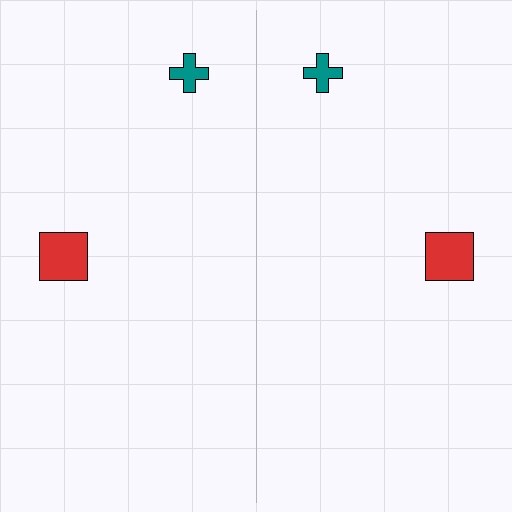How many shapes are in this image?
There are 4 shapes in this image.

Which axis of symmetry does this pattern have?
The pattern has a vertical axis of symmetry running through the center of the image.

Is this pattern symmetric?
Yes, this pattern has bilateral (reflection) symmetry.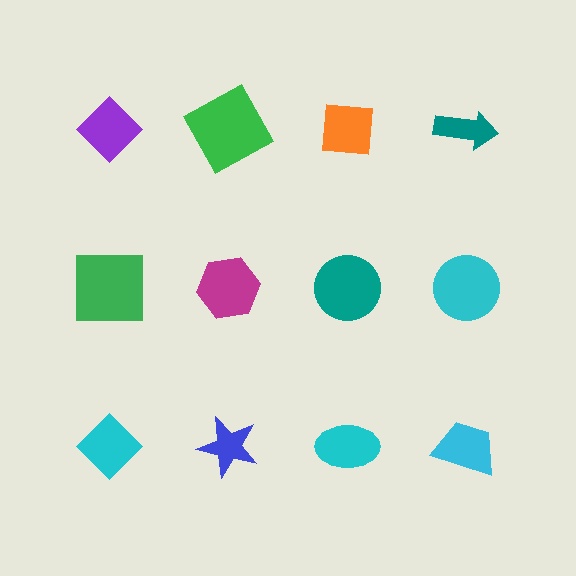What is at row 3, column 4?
A cyan trapezoid.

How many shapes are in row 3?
4 shapes.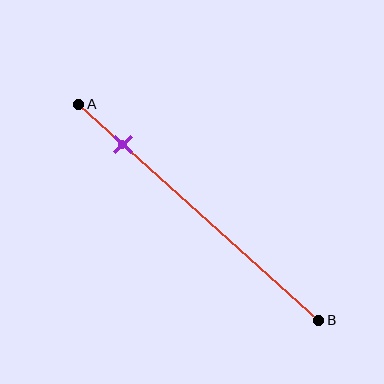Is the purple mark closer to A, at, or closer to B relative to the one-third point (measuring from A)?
The purple mark is closer to point A than the one-third point of segment AB.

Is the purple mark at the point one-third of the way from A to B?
No, the mark is at about 20% from A, not at the 33% one-third point.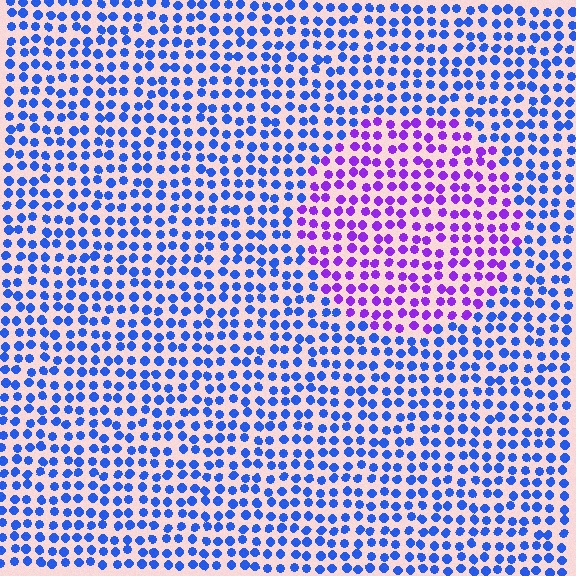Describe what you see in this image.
The image is filled with small blue elements in a uniform arrangement. A circle-shaped region is visible where the elements are tinted to a slightly different hue, forming a subtle color boundary.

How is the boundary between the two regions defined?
The boundary is defined purely by a slight shift in hue (about 51 degrees). Spacing, size, and orientation are identical on both sides.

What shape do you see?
I see a circle.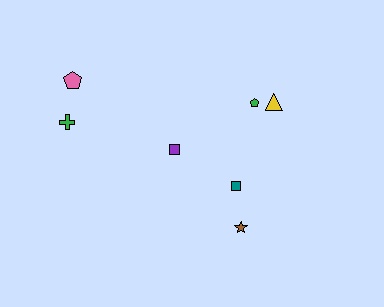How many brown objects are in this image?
There is 1 brown object.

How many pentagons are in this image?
There are 2 pentagons.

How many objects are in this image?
There are 7 objects.